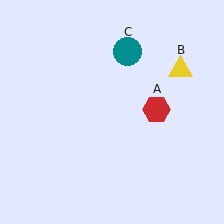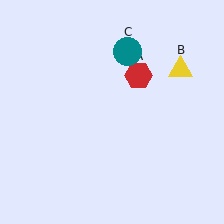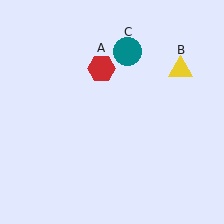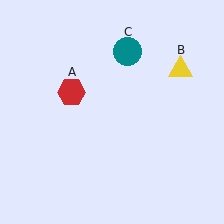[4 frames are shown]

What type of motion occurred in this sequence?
The red hexagon (object A) rotated counterclockwise around the center of the scene.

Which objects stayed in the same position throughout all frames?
Yellow triangle (object B) and teal circle (object C) remained stationary.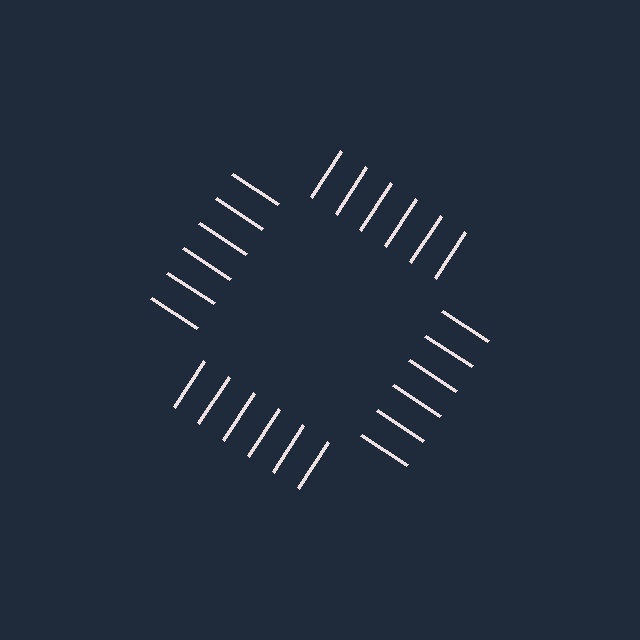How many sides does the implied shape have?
4 sides — the line-ends trace a square.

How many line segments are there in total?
24 — 6 along each of the 4 edges.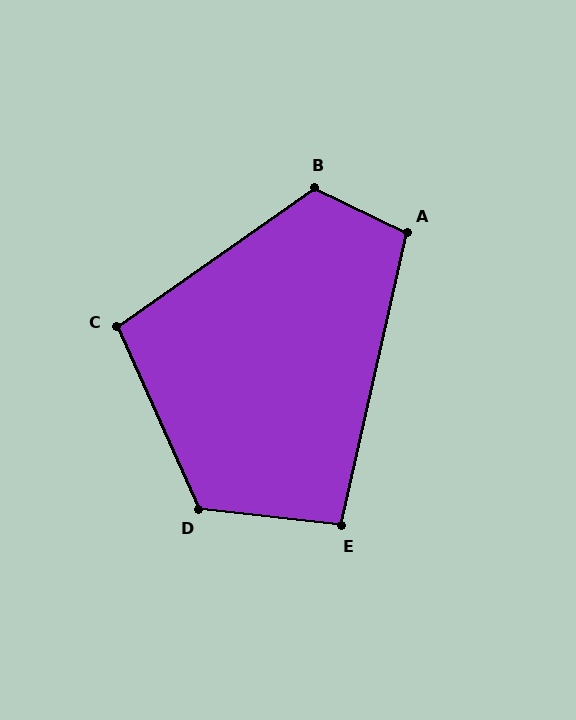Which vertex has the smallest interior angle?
E, at approximately 96 degrees.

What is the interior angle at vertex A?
Approximately 103 degrees (obtuse).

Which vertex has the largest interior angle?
D, at approximately 121 degrees.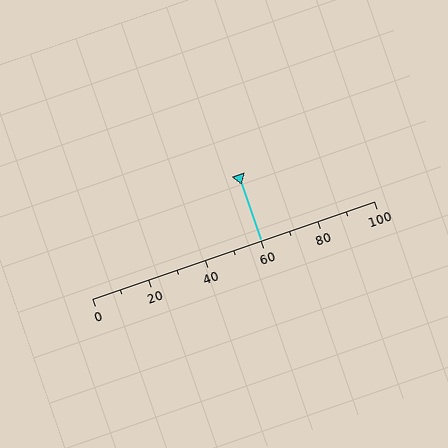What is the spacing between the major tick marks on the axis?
The major ticks are spaced 20 apart.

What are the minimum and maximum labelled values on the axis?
The axis runs from 0 to 100.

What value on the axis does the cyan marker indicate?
The marker indicates approximately 60.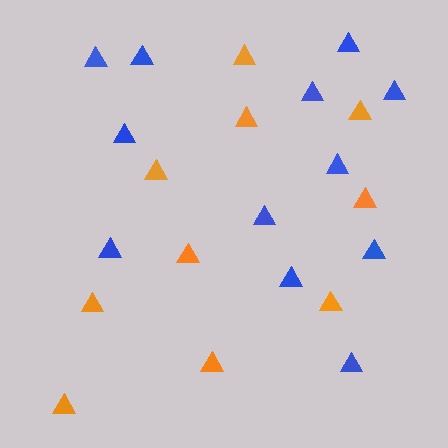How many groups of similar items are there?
There are 2 groups: one group of orange triangles (10) and one group of blue triangles (12).